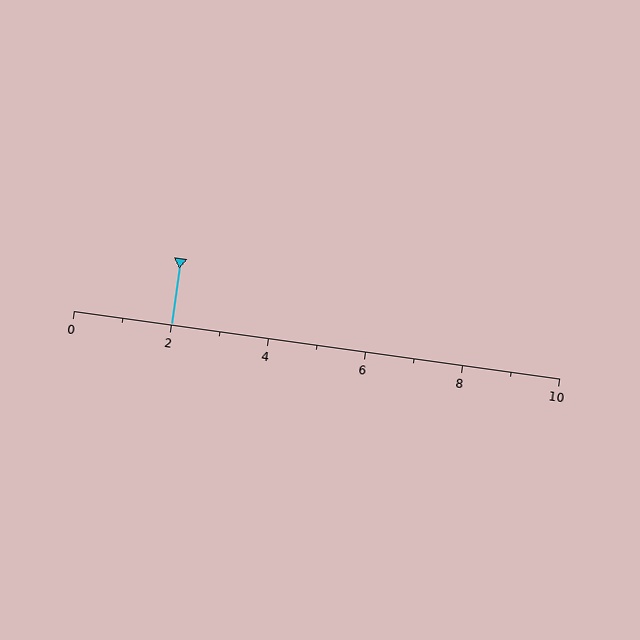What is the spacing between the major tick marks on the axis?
The major ticks are spaced 2 apart.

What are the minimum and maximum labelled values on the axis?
The axis runs from 0 to 10.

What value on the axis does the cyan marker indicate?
The marker indicates approximately 2.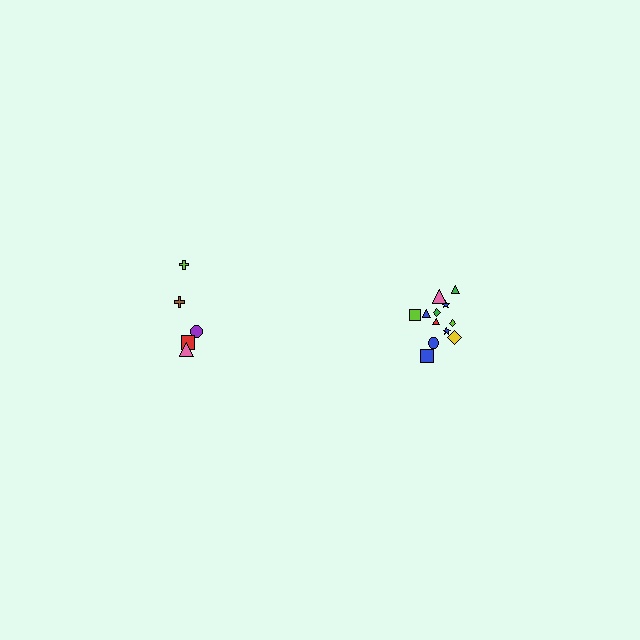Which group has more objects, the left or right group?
The right group.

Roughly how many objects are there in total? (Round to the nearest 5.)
Roughly 15 objects in total.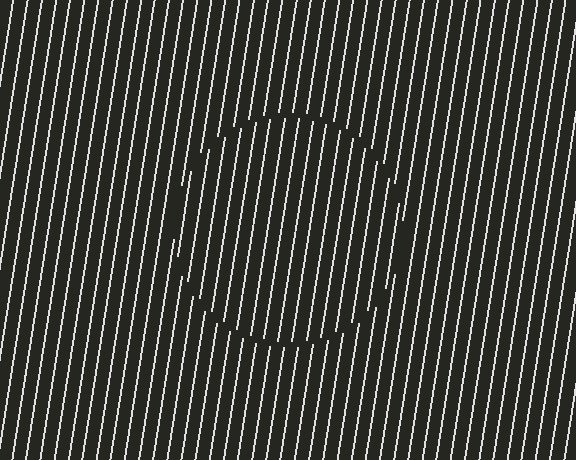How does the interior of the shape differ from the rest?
The interior of the shape contains the same grating, shifted by half a period — the contour is defined by the phase discontinuity where line-ends from the inner and outer gratings abut.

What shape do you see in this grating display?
An illusory circle. The interior of the shape contains the same grating, shifted by half a period — the contour is defined by the phase discontinuity where line-ends from the inner and outer gratings abut.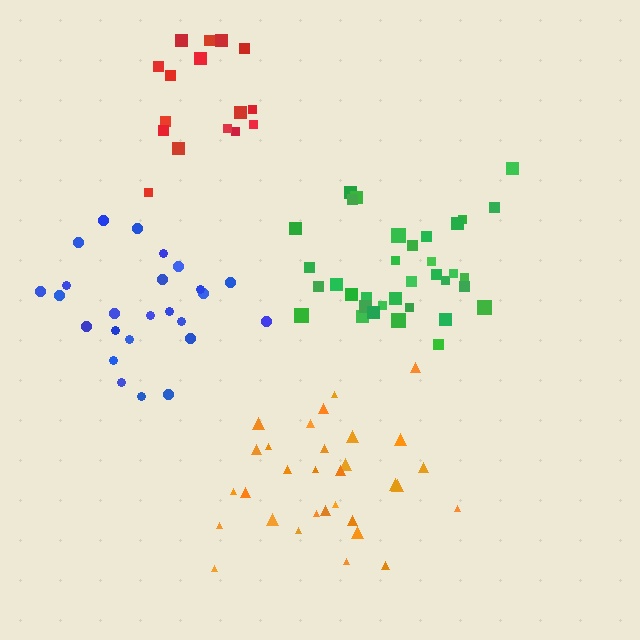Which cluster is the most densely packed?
Green.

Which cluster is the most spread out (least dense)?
Red.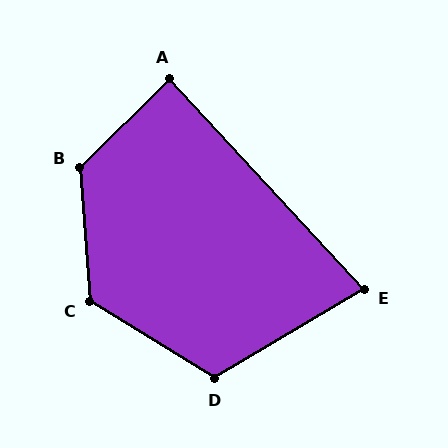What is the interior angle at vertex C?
Approximately 126 degrees (obtuse).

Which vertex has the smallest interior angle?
E, at approximately 78 degrees.